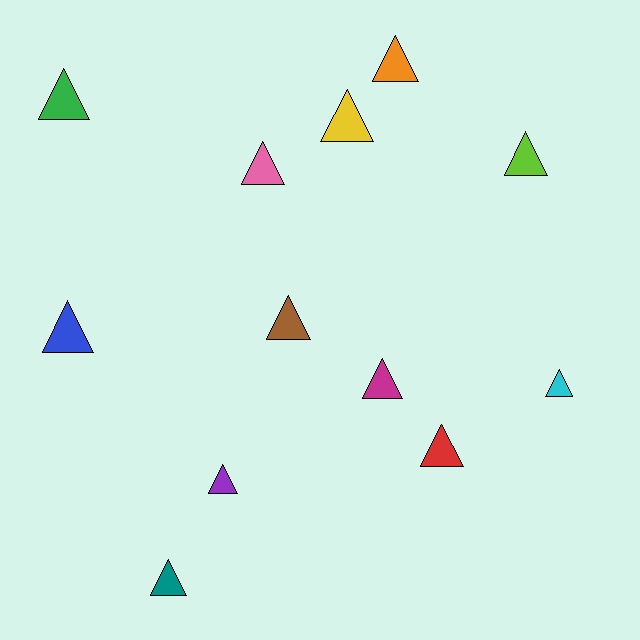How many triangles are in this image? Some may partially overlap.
There are 12 triangles.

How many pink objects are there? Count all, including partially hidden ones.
There is 1 pink object.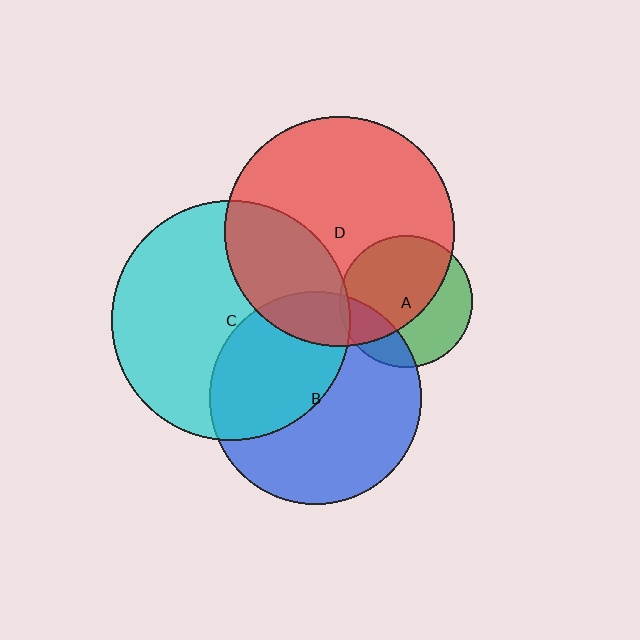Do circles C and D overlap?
Yes.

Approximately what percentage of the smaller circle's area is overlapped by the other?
Approximately 30%.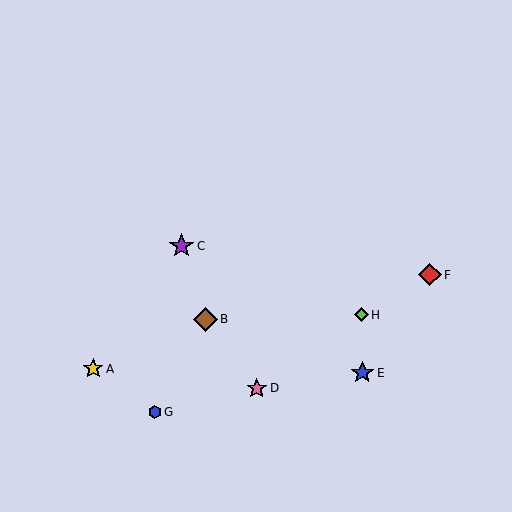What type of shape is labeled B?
Shape B is a brown diamond.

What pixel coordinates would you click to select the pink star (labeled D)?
Click at (257, 388) to select the pink star D.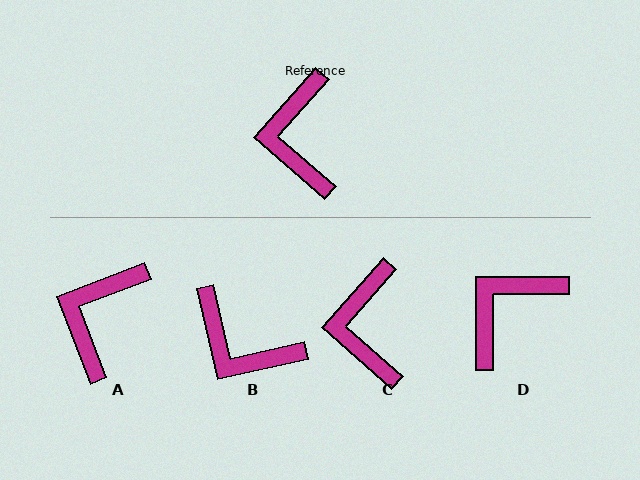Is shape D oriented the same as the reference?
No, it is off by about 48 degrees.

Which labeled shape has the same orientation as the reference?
C.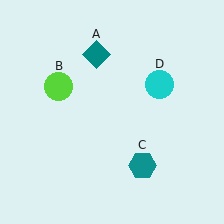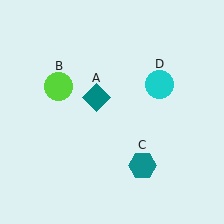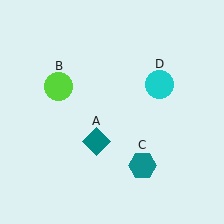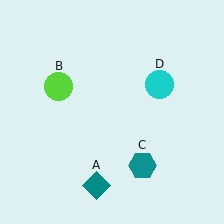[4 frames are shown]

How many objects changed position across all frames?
1 object changed position: teal diamond (object A).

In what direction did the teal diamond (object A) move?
The teal diamond (object A) moved down.